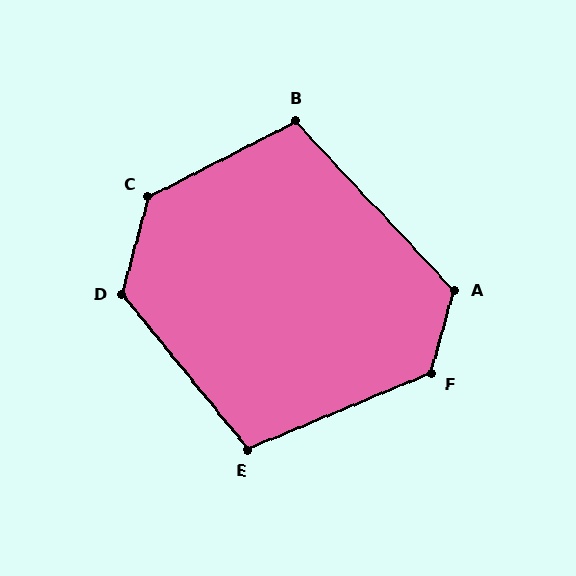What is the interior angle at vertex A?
Approximately 121 degrees (obtuse).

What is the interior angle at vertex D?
Approximately 125 degrees (obtuse).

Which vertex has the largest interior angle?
C, at approximately 133 degrees.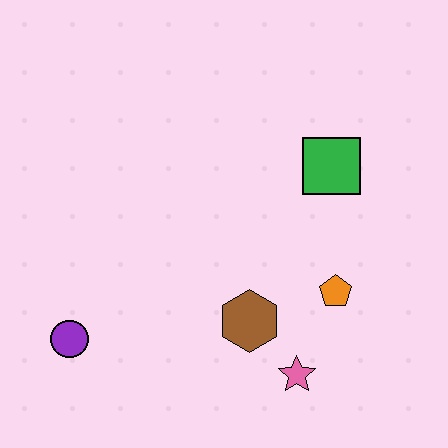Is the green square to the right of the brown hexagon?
Yes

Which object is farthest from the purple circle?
The green square is farthest from the purple circle.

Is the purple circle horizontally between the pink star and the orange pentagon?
No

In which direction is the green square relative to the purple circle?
The green square is to the right of the purple circle.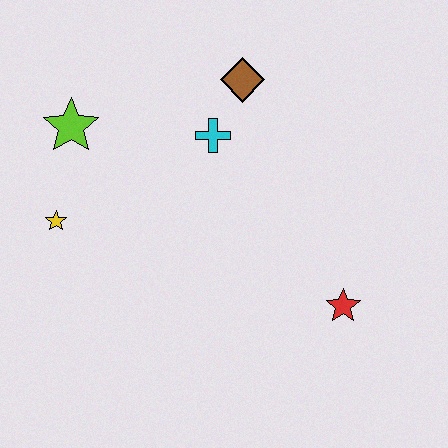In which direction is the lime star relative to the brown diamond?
The lime star is to the left of the brown diamond.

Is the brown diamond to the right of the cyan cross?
Yes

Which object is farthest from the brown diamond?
The red star is farthest from the brown diamond.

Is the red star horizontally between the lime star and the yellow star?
No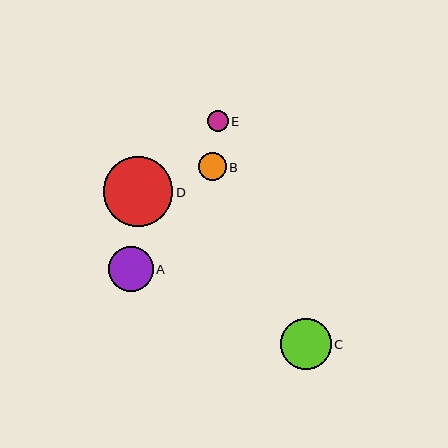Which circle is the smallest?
Circle E is the smallest with a size of approximately 21 pixels.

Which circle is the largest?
Circle D is the largest with a size of approximately 70 pixels.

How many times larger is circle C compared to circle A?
Circle C is approximately 1.1 times the size of circle A.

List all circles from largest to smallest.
From largest to smallest: D, C, A, B, E.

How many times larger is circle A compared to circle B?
Circle A is approximately 1.6 times the size of circle B.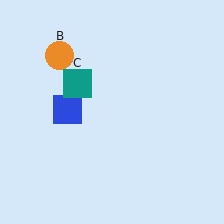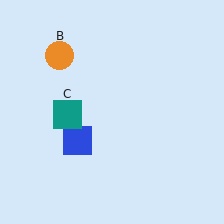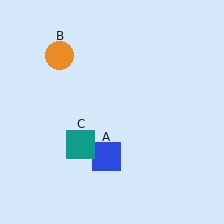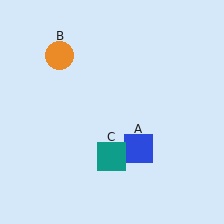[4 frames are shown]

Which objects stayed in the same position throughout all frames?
Orange circle (object B) remained stationary.